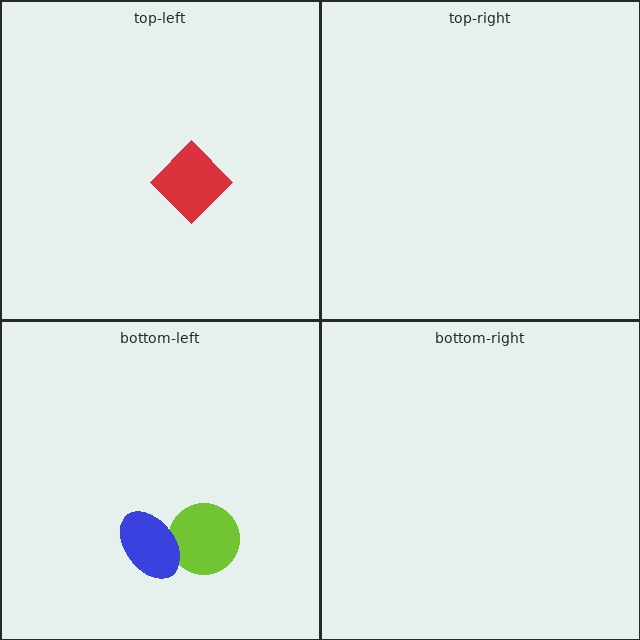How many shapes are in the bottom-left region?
2.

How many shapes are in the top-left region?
1.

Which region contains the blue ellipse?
The bottom-left region.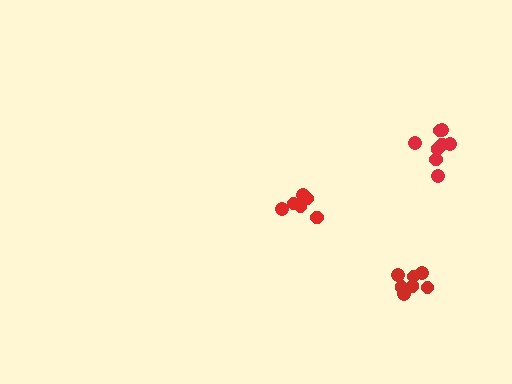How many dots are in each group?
Group 1: 7 dots, Group 2: 7 dots, Group 3: 8 dots (22 total).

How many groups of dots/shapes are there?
There are 3 groups.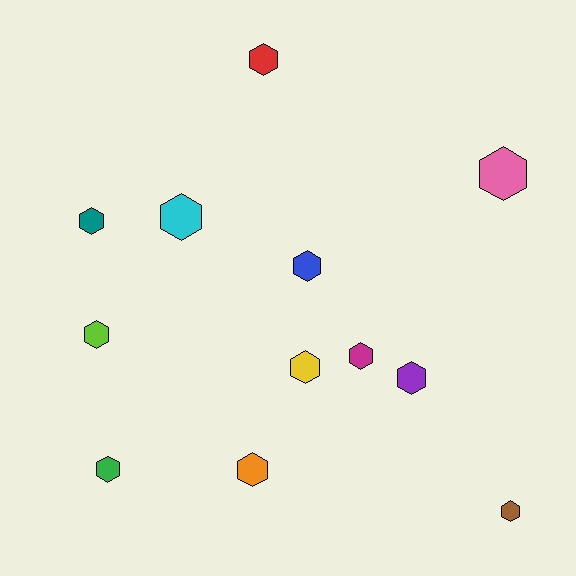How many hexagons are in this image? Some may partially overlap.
There are 12 hexagons.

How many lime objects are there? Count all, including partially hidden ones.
There is 1 lime object.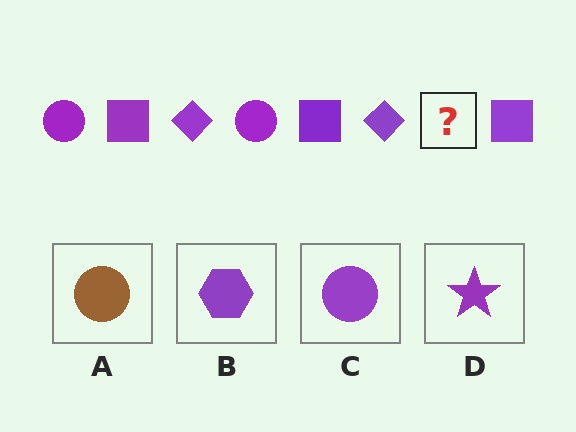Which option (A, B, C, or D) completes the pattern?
C.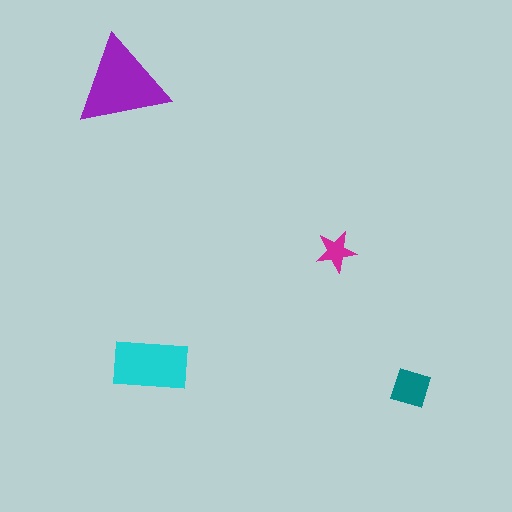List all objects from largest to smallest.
The purple triangle, the cyan rectangle, the teal diamond, the magenta star.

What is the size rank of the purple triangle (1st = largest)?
1st.